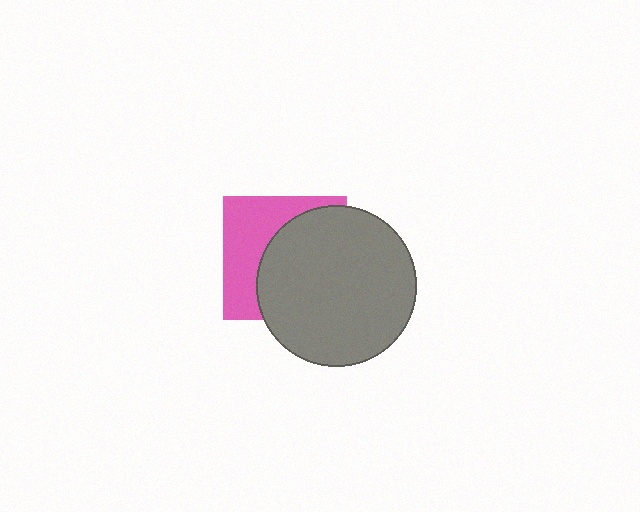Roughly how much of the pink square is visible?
A small part of it is visible (roughly 42%).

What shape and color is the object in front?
The object in front is a gray circle.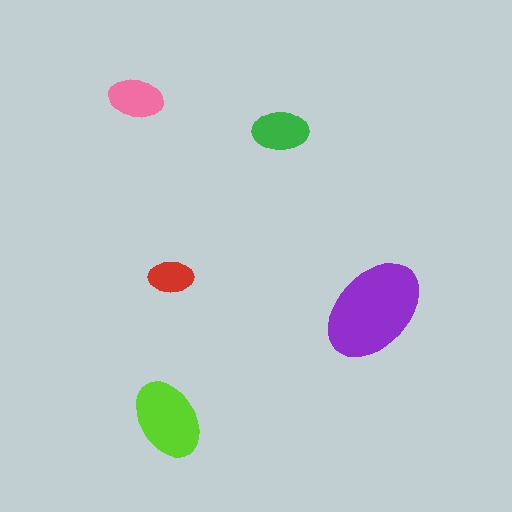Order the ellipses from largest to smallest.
the purple one, the lime one, the green one, the pink one, the red one.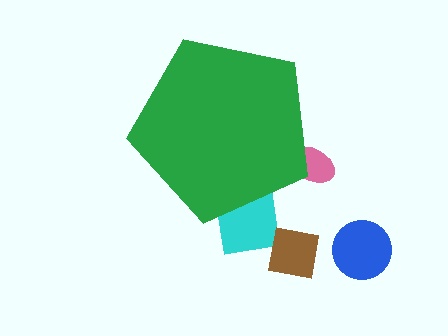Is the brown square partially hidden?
No, the brown square is fully visible.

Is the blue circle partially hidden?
No, the blue circle is fully visible.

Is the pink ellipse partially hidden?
Yes, the pink ellipse is partially hidden behind the green pentagon.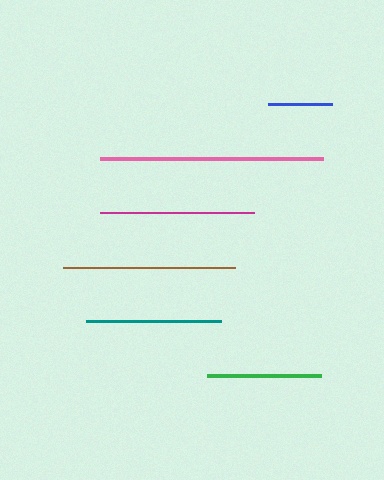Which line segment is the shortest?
The blue line is the shortest at approximately 64 pixels.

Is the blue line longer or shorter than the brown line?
The brown line is longer than the blue line.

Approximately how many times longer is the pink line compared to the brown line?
The pink line is approximately 1.3 times the length of the brown line.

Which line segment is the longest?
The pink line is the longest at approximately 223 pixels.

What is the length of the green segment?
The green segment is approximately 114 pixels long.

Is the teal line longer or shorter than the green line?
The teal line is longer than the green line.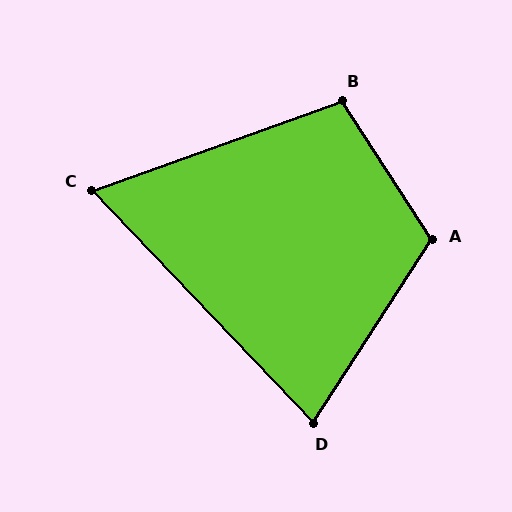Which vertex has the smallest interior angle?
C, at approximately 66 degrees.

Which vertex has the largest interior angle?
A, at approximately 114 degrees.